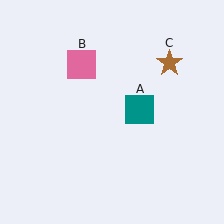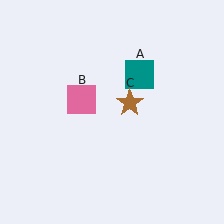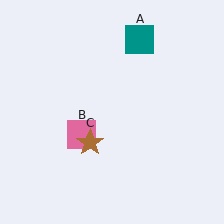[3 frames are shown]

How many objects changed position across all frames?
3 objects changed position: teal square (object A), pink square (object B), brown star (object C).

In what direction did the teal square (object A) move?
The teal square (object A) moved up.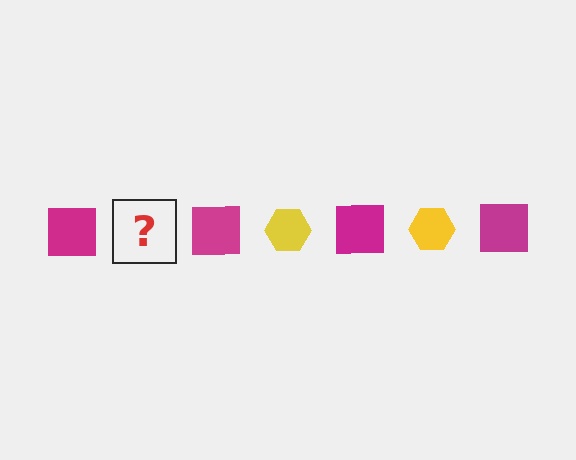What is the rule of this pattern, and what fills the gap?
The rule is that the pattern alternates between magenta square and yellow hexagon. The gap should be filled with a yellow hexagon.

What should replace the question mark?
The question mark should be replaced with a yellow hexagon.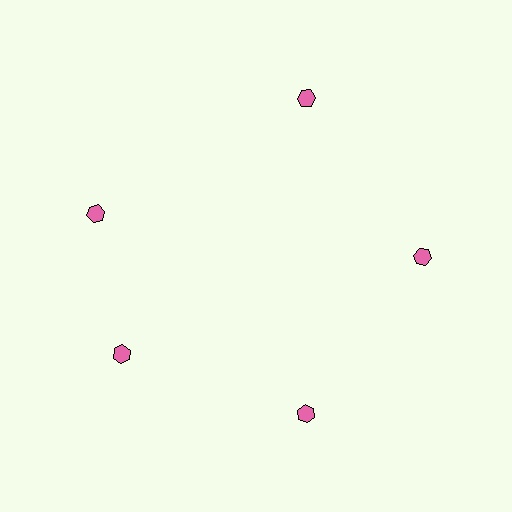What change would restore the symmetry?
The symmetry would be restored by rotating it back into even spacing with its neighbors so that all 5 hexagons sit at equal angles and equal distance from the center.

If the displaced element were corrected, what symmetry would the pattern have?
It would have 5-fold rotational symmetry — the pattern would map onto itself every 72 degrees.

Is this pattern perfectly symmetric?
No. The 5 pink hexagons are arranged in a ring, but one element near the 10 o'clock position is rotated out of alignment along the ring, breaking the 5-fold rotational symmetry.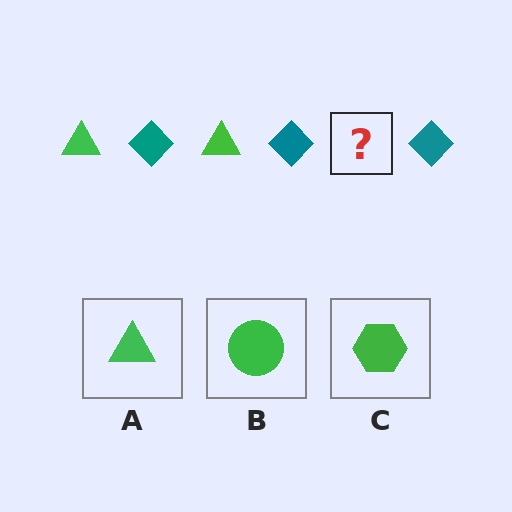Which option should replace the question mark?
Option A.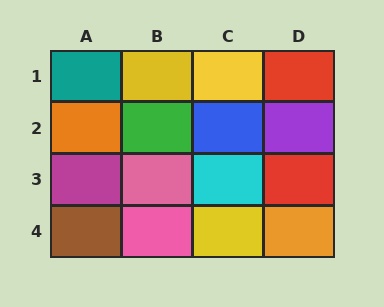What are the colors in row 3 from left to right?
Magenta, pink, cyan, red.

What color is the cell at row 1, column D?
Red.